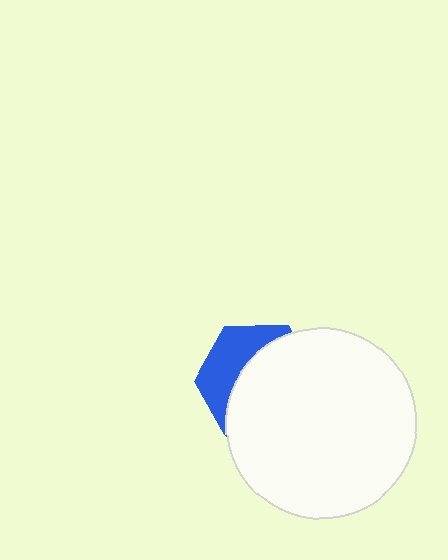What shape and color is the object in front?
The object in front is a white circle.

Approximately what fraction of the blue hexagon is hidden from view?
Roughly 64% of the blue hexagon is hidden behind the white circle.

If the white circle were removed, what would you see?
You would see the complete blue hexagon.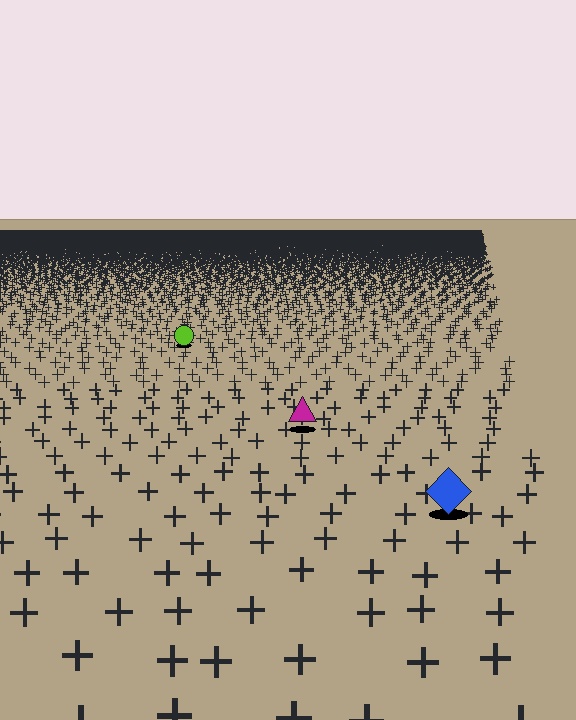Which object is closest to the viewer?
The blue diamond is closest. The texture marks near it are larger and more spread out.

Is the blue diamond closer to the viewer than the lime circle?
Yes. The blue diamond is closer — you can tell from the texture gradient: the ground texture is coarser near it.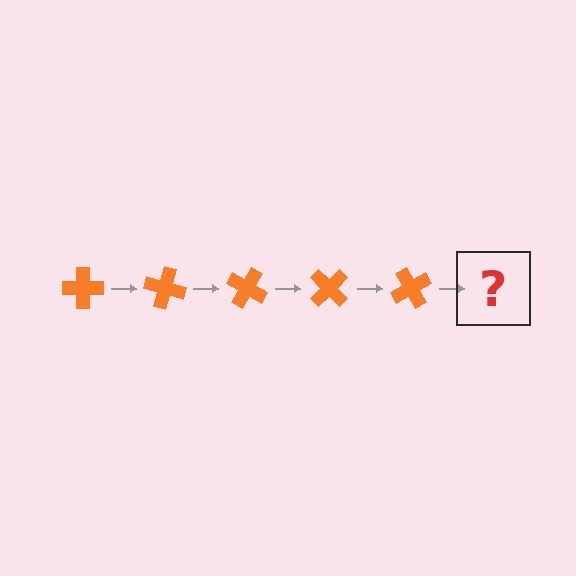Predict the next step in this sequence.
The next step is an orange cross rotated 75 degrees.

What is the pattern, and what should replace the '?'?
The pattern is that the cross rotates 15 degrees each step. The '?' should be an orange cross rotated 75 degrees.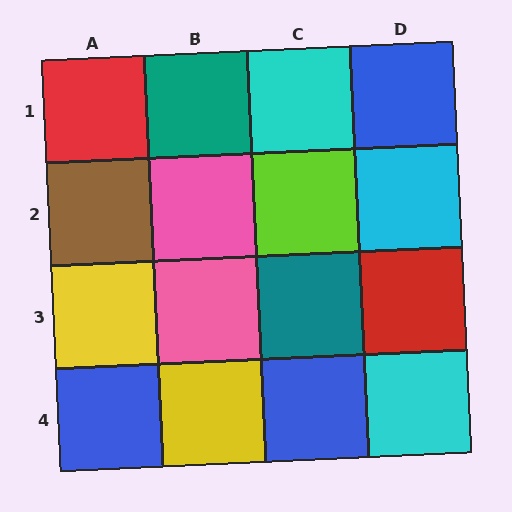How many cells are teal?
2 cells are teal.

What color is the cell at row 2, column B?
Pink.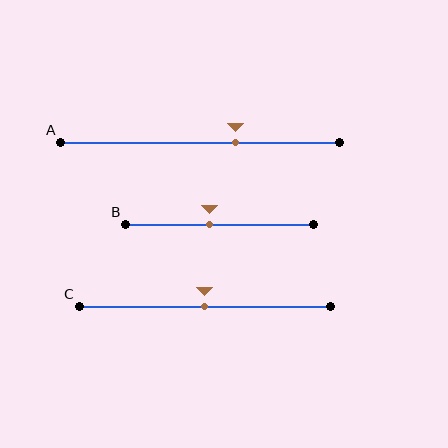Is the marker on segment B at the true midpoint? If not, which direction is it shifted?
No, the marker on segment B is shifted to the left by about 5% of the segment length.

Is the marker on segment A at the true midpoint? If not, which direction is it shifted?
No, the marker on segment A is shifted to the right by about 13% of the segment length.